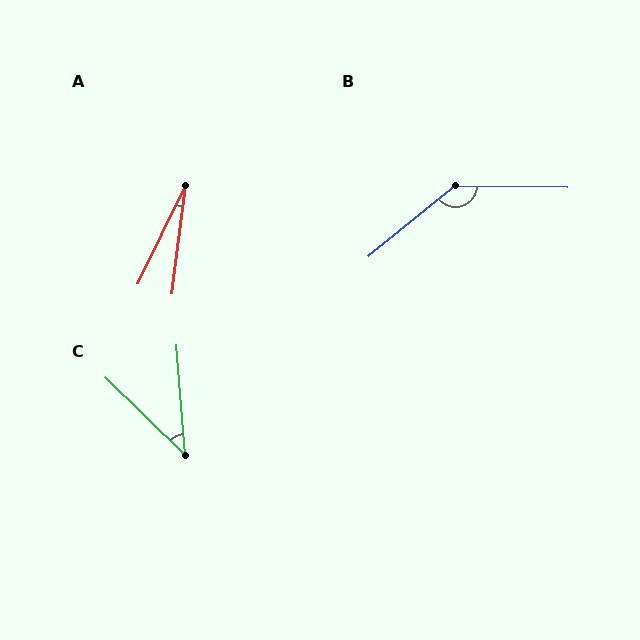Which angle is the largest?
B, at approximately 140 degrees.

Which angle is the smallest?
A, at approximately 18 degrees.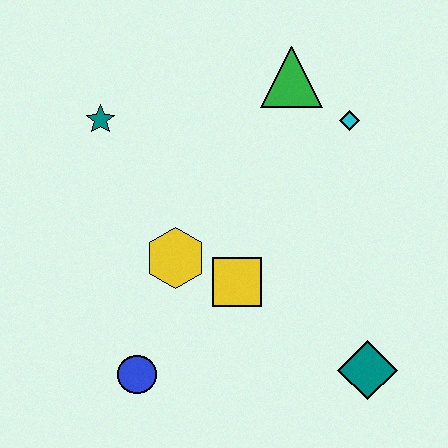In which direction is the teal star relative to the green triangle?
The teal star is to the left of the green triangle.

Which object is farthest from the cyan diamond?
The blue circle is farthest from the cyan diamond.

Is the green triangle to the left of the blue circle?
No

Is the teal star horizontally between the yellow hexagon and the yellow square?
No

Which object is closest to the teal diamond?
The yellow square is closest to the teal diamond.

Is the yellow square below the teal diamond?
No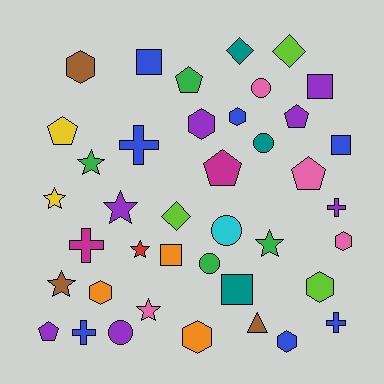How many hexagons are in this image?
There are 8 hexagons.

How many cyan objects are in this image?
There is 1 cyan object.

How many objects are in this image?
There are 40 objects.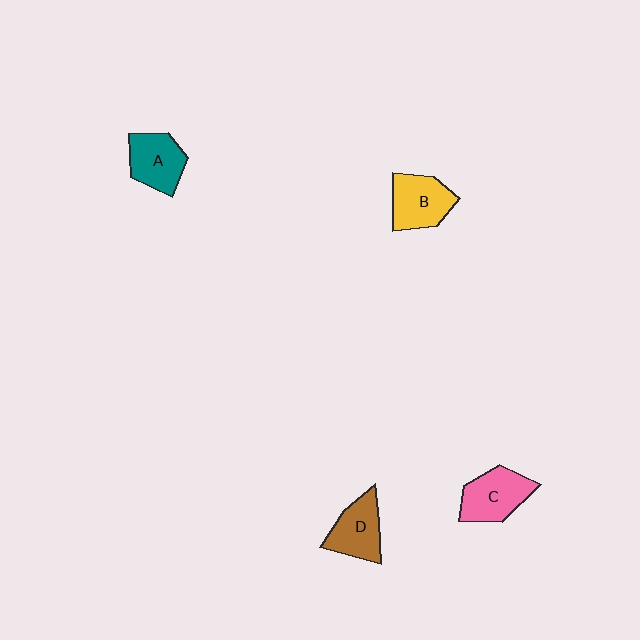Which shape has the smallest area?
Shape D (brown).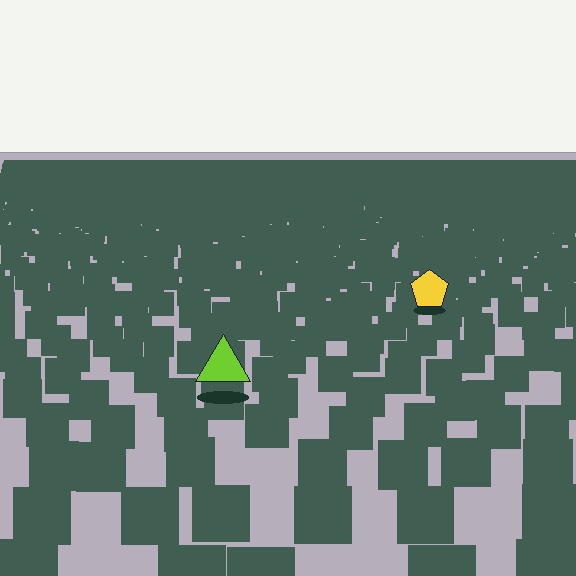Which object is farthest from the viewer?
The yellow pentagon is farthest from the viewer. It appears smaller and the ground texture around it is denser.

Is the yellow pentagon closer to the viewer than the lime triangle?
No. The lime triangle is closer — you can tell from the texture gradient: the ground texture is coarser near it.